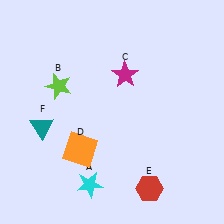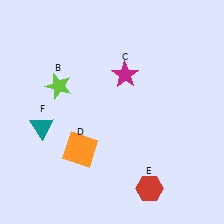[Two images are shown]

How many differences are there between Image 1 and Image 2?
There is 1 difference between the two images.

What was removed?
The cyan star (A) was removed in Image 2.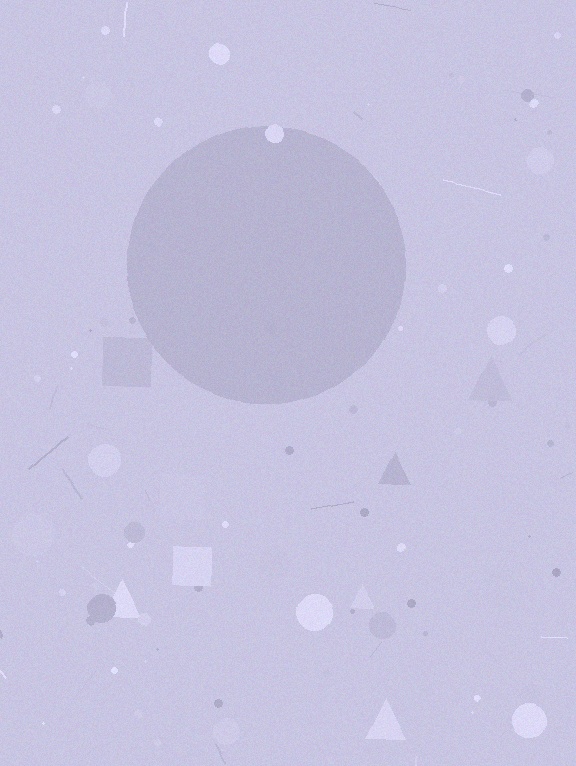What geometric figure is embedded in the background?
A circle is embedded in the background.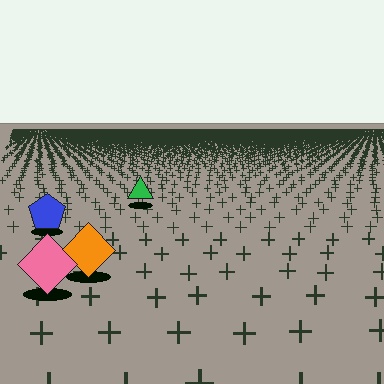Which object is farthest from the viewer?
The green triangle is farthest from the viewer. It appears smaller and the ground texture around it is denser.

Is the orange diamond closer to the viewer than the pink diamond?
No. The pink diamond is closer — you can tell from the texture gradient: the ground texture is coarser near it.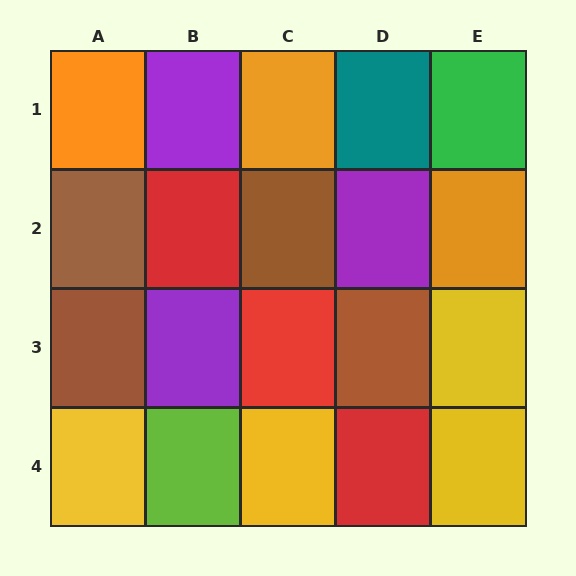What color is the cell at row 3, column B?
Purple.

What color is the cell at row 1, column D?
Teal.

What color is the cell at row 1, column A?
Orange.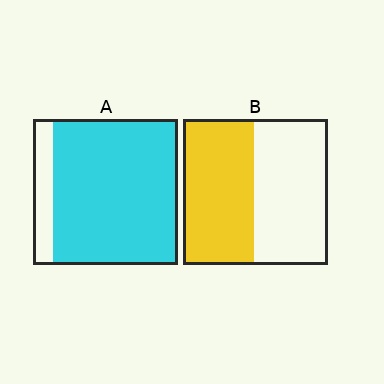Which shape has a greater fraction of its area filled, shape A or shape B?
Shape A.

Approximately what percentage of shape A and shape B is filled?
A is approximately 85% and B is approximately 50%.